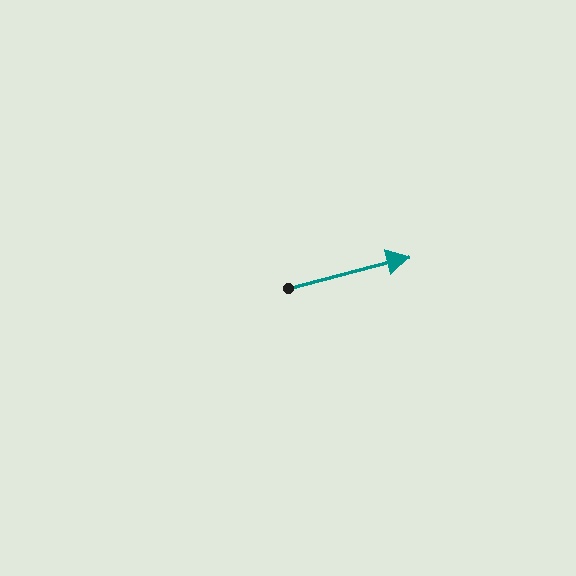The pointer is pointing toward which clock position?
Roughly 3 o'clock.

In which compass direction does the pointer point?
East.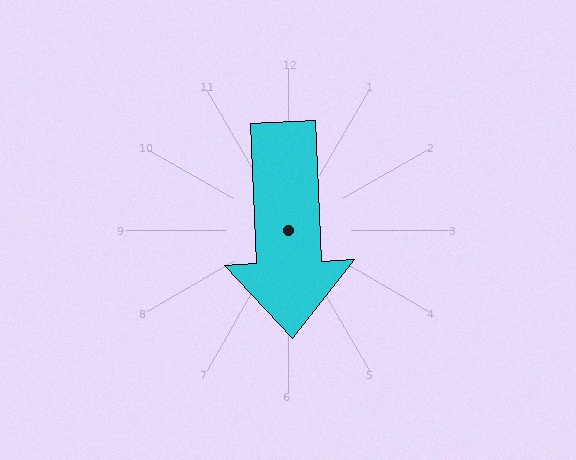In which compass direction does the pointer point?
South.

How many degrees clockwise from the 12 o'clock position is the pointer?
Approximately 178 degrees.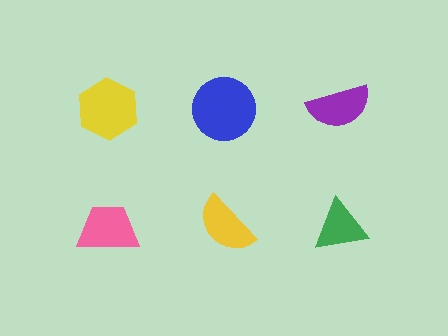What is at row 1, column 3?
A purple semicircle.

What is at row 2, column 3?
A green triangle.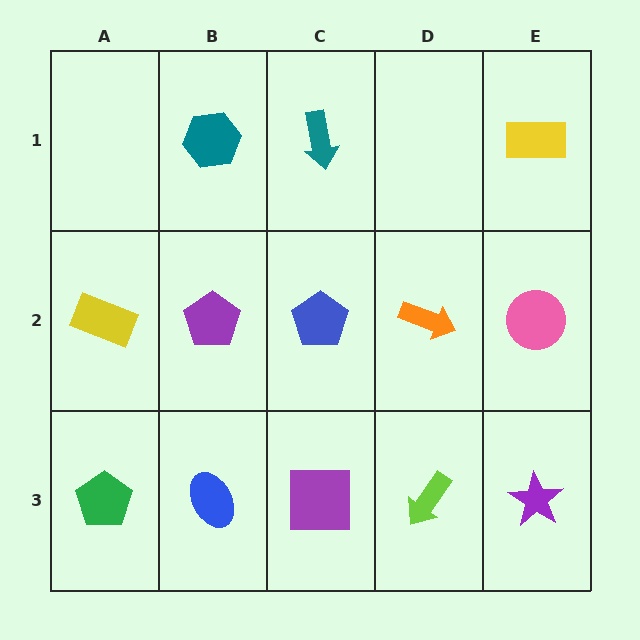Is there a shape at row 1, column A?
No, that cell is empty.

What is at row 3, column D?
A lime arrow.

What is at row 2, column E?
A pink circle.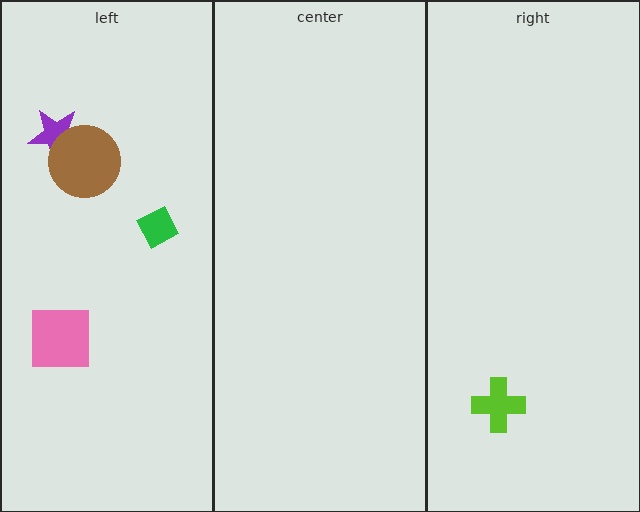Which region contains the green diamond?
The left region.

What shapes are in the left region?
The purple star, the brown circle, the pink square, the green diamond.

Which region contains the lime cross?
The right region.